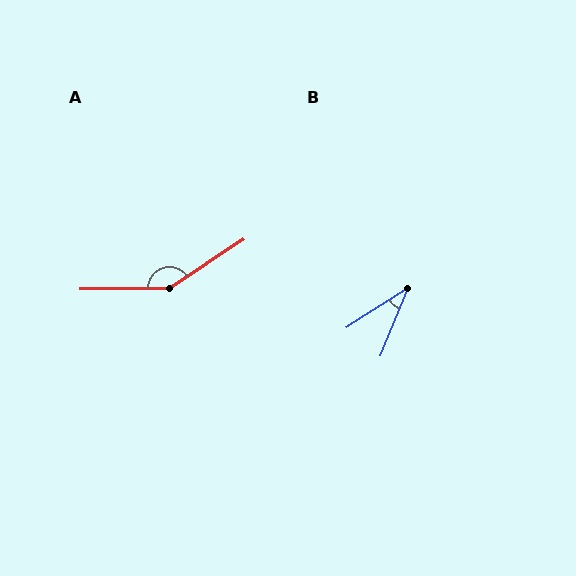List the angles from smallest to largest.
B (35°), A (147°).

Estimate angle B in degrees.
Approximately 35 degrees.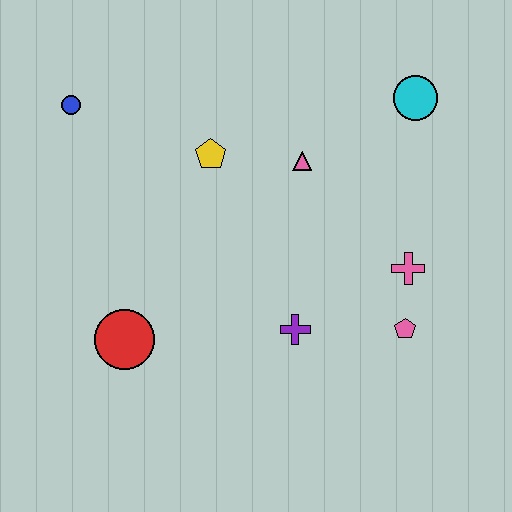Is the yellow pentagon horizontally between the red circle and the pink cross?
Yes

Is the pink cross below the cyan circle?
Yes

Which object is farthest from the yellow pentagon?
The pink pentagon is farthest from the yellow pentagon.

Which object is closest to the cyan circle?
The pink triangle is closest to the cyan circle.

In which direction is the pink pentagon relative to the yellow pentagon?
The pink pentagon is to the right of the yellow pentagon.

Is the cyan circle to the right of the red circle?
Yes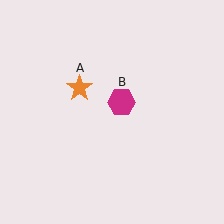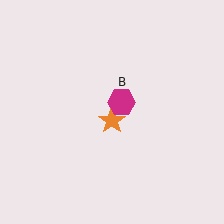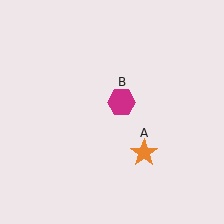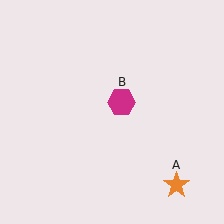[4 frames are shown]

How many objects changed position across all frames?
1 object changed position: orange star (object A).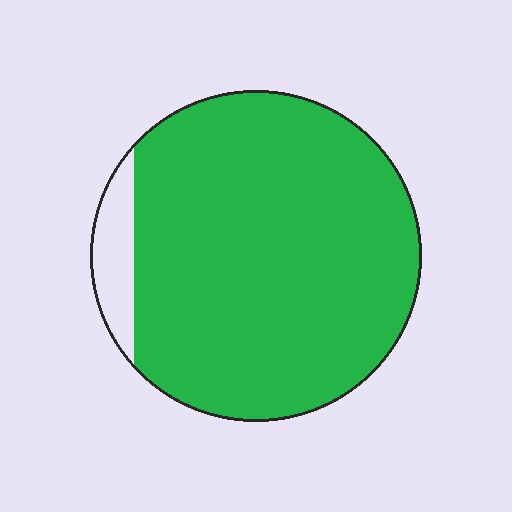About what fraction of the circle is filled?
About nine tenths (9/10).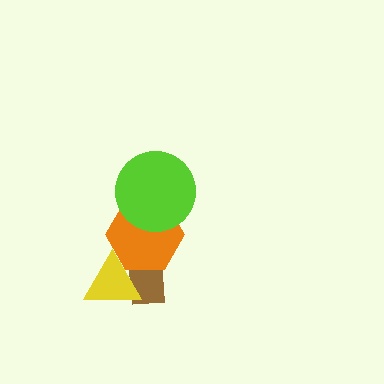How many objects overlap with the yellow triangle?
2 objects overlap with the yellow triangle.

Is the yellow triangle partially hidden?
No, no other shape covers it.